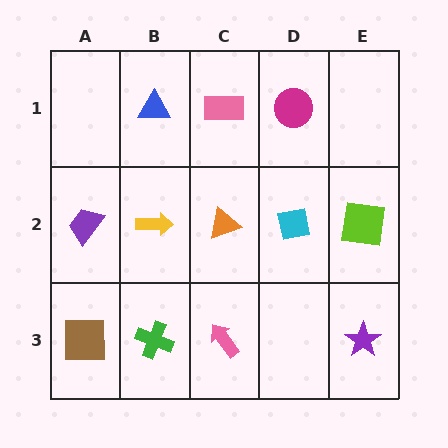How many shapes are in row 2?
5 shapes.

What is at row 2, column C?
An orange triangle.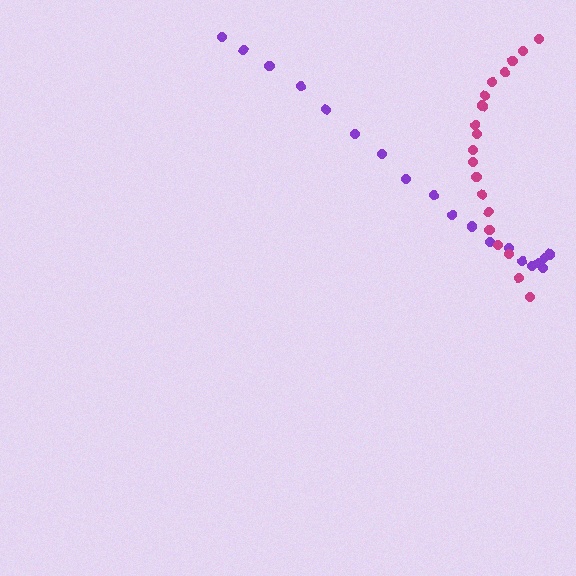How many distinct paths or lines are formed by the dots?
There are 2 distinct paths.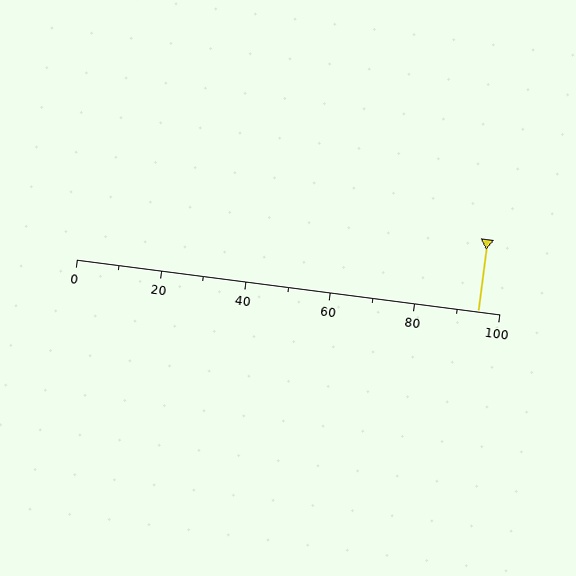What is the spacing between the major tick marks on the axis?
The major ticks are spaced 20 apart.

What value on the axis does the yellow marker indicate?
The marker indicates approximately 95.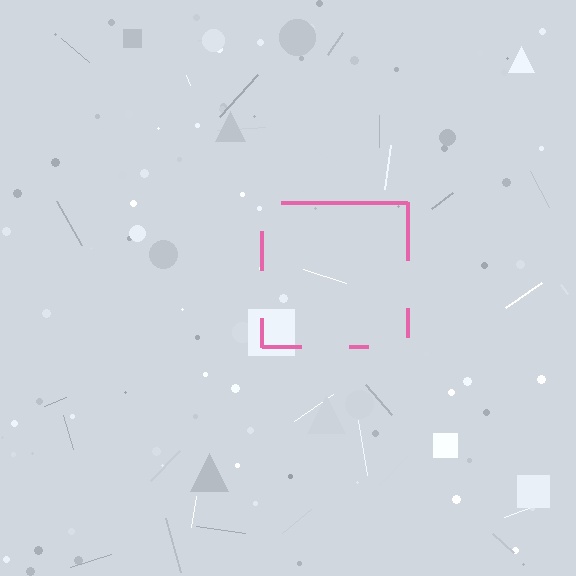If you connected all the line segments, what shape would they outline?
They would outline a square.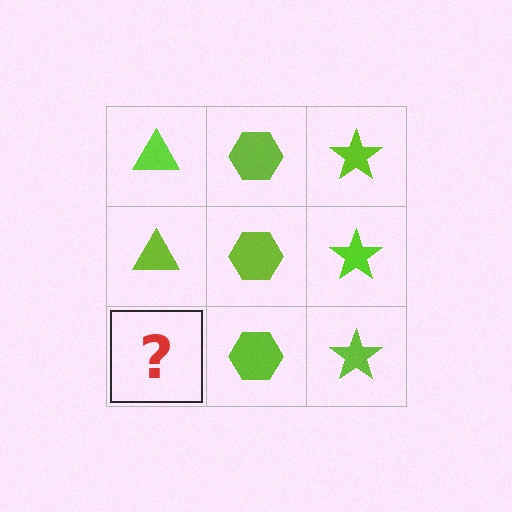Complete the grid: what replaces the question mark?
The question mark should be replaced with a lime triangle.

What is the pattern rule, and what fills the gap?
The rule is that each column has a consistent shape. The gap should be filled with a lime triangle.